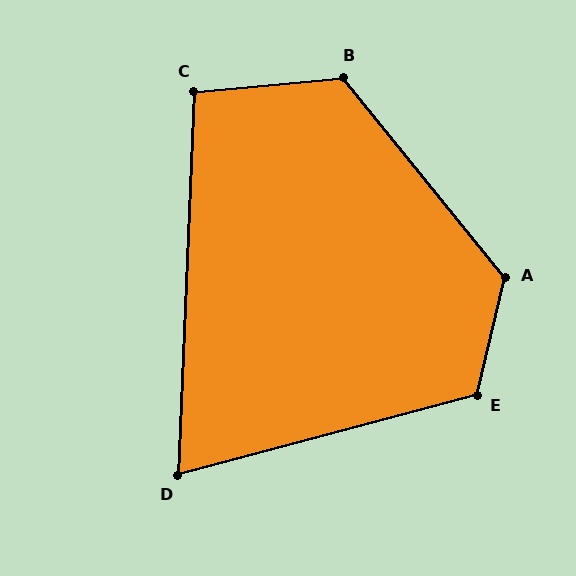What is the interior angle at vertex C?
Approximately 98 degrees (obtuse).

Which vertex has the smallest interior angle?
D, at approximately 73 degrees.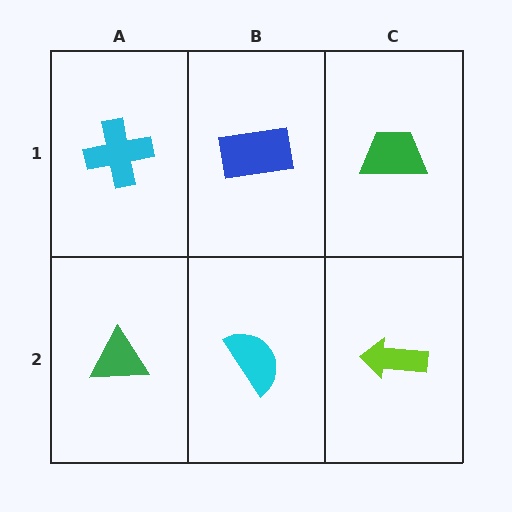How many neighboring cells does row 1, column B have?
3.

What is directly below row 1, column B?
A cyan semicircle.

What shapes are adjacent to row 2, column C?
A green trapezoid (row 1, column C), a cyan semicircle (row 2, column B).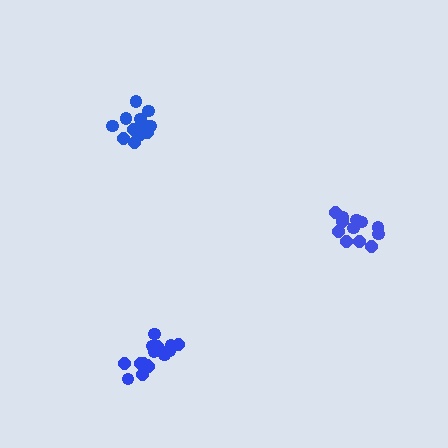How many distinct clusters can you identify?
There are 3 distinct clusters.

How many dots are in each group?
Group 1: 16 dots, Group 2: 13 dots, Group 3: 12 dots (41 total).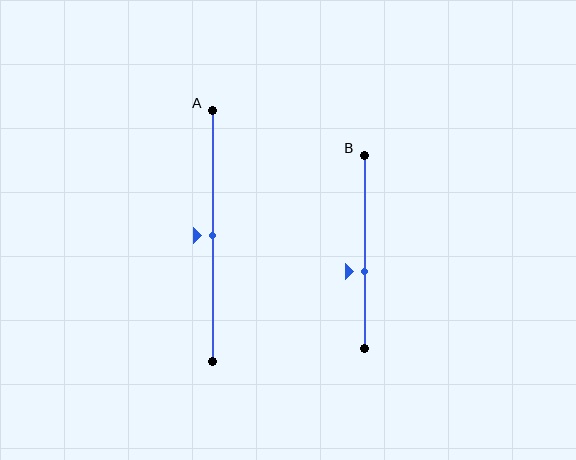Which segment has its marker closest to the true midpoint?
Segment A has its marker closest to the true midpoint.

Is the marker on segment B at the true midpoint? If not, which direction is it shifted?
No, the marker on segment B is shifted downward by about 10% of the segment length.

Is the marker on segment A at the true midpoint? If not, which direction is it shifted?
Yes, the marker on segment A is at the true midpoint.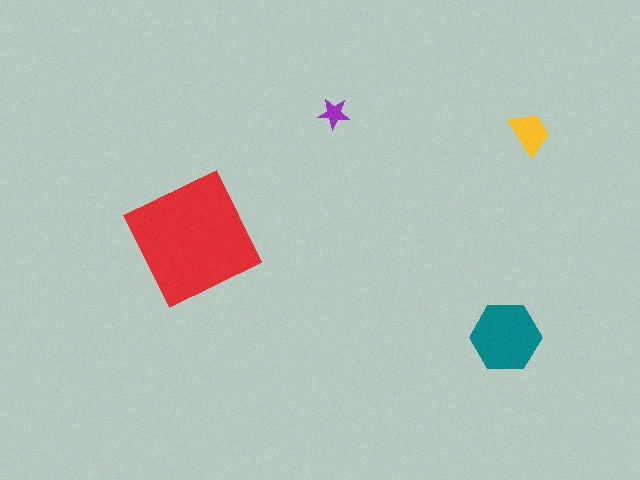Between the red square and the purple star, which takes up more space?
The red square.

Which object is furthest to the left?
The red square is leftmost.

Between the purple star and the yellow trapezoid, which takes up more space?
The yellow trapezoid.